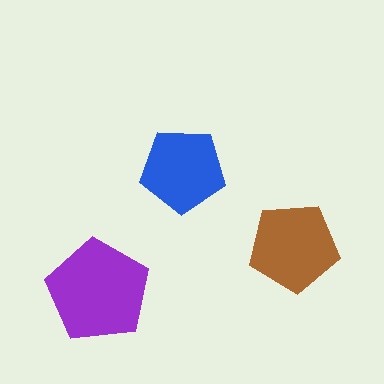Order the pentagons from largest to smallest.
the purple one, the brown one, the blue one.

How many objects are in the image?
There are 3 objects in the image.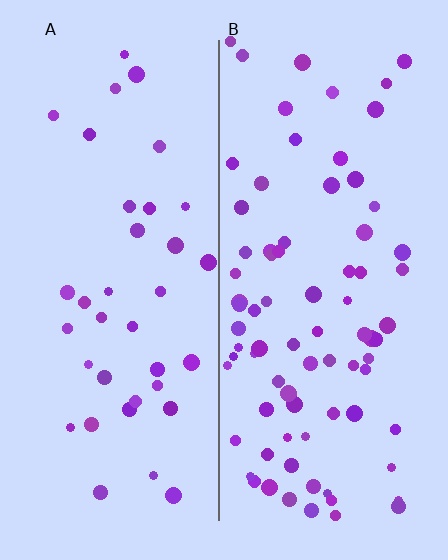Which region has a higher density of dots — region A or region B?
B (the right).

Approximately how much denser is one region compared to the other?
Approximately 2.2× — region B over region A.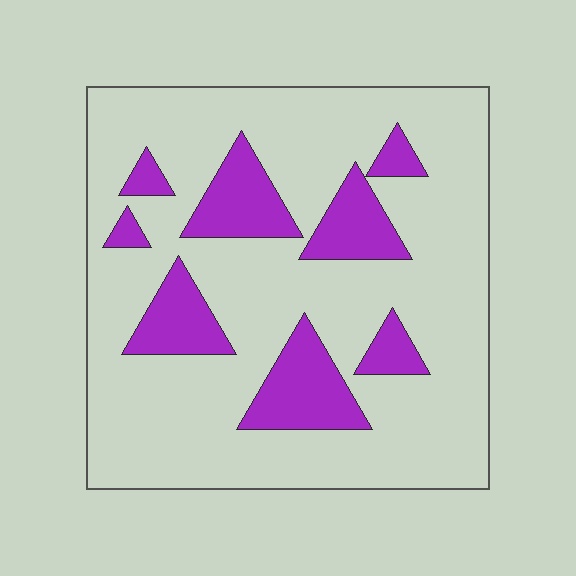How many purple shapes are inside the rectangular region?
8.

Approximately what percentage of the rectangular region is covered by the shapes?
Approximately 20%.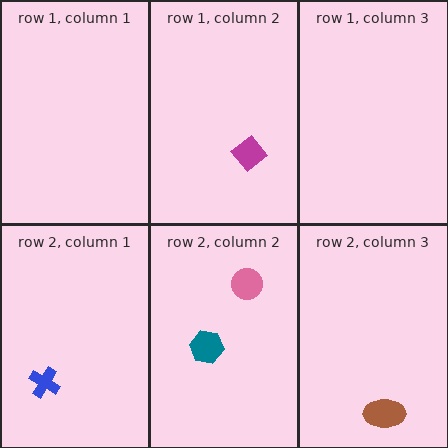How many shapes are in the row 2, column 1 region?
1.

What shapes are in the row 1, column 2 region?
The magenta diamond.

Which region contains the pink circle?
The row 2, column 2 region.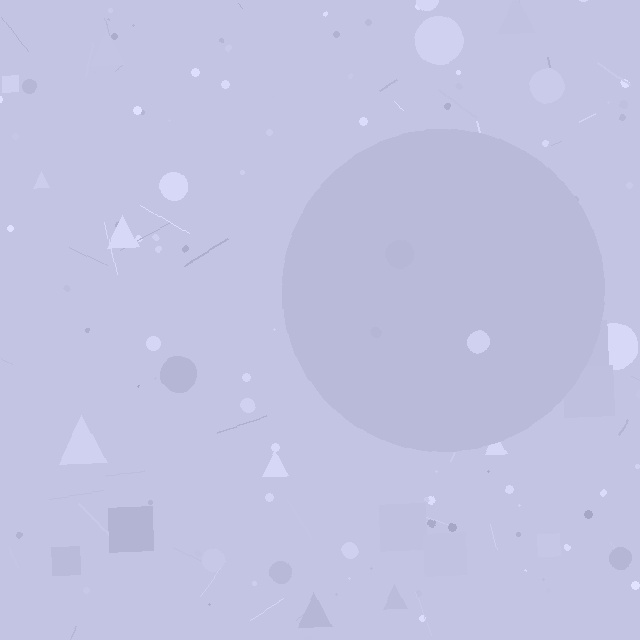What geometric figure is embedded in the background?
A circle is embedded in the background.